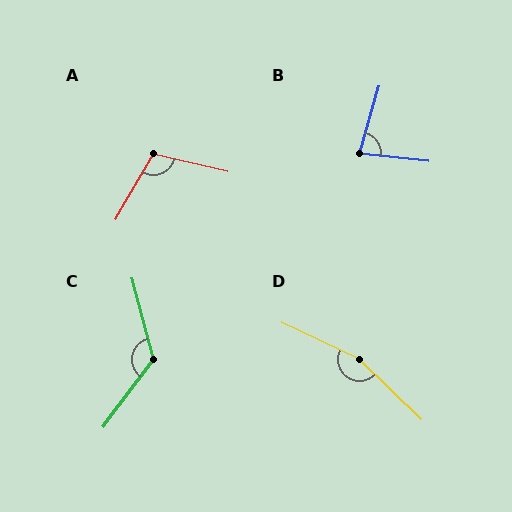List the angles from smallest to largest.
B (80°), A (107°), C (128°), D (161°).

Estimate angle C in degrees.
Approximately 128 degrees.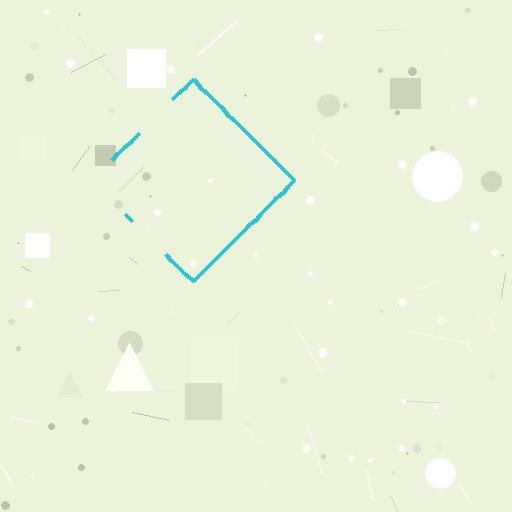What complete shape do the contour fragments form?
The contour fragments form a diamond.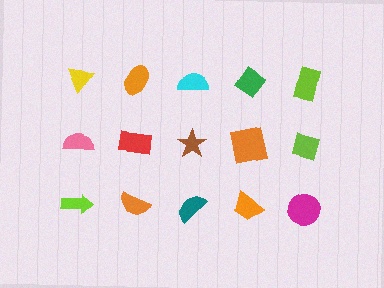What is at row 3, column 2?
An orange semicircle.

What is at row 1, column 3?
A cyan semicircle.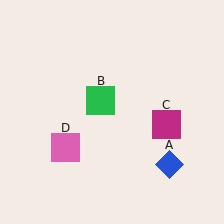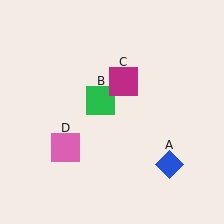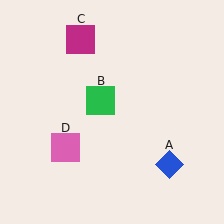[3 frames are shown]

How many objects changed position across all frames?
1 object changed position: magenta square (object C).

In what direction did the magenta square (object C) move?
The magenta square (object C) moved up and to the left.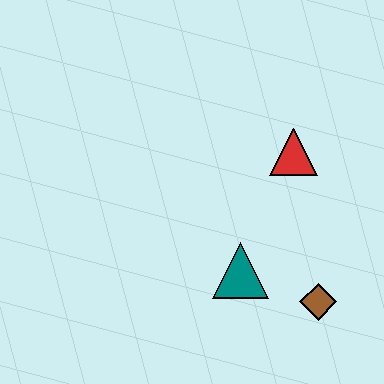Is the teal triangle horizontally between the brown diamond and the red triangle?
No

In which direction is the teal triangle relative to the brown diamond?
The teal triangle is to the left of the brown diamond.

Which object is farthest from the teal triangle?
The red triangle is farthest from the teal triangle.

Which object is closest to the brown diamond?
The teal triangle is closest to the brown diamond.